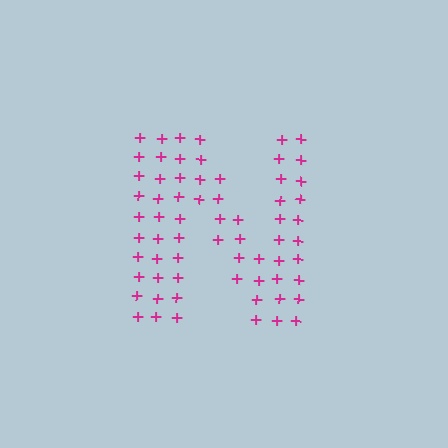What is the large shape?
The large shape is the letter N.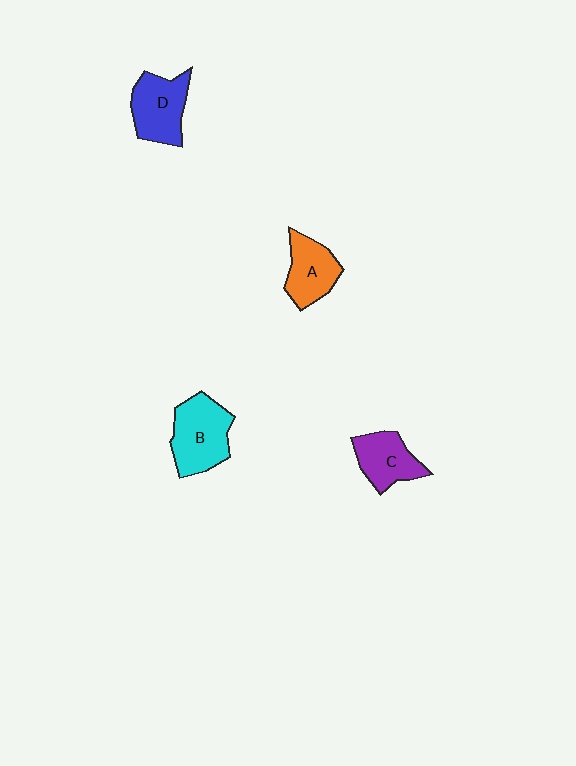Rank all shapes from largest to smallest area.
From largest to smallest: B (cyan), D (blue), A (orange), C (purple).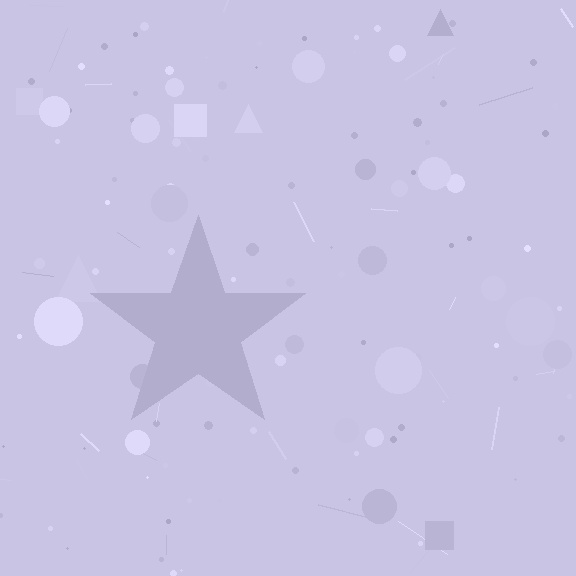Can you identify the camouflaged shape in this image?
The camouflaged shape is a star.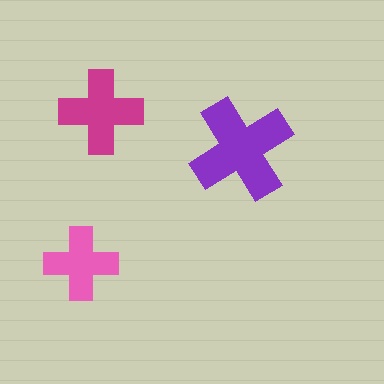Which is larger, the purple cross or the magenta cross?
The purple one.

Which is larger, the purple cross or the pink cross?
The purple one.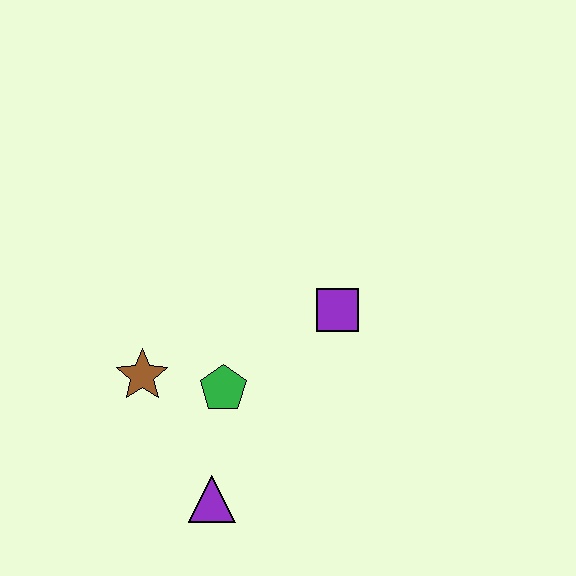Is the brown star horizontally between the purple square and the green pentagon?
No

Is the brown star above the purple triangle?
Yes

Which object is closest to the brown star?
The green pentagon is closest to the brown star.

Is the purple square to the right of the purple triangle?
Yes